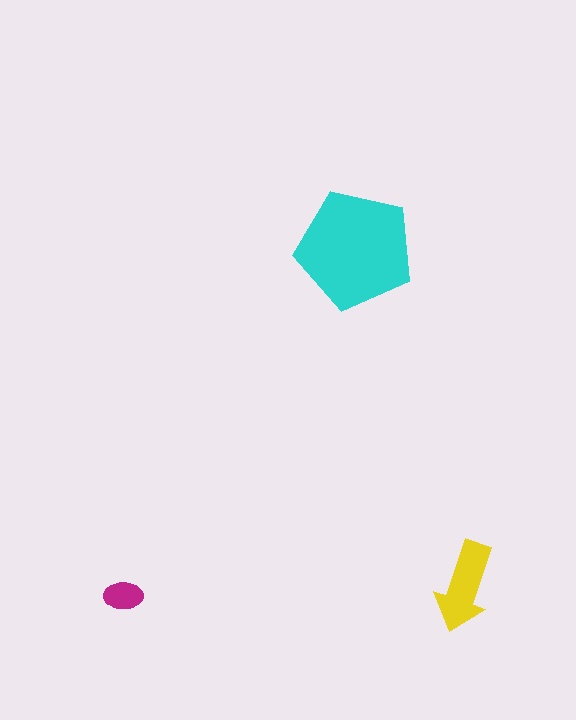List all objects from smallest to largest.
The magenta ellipse, the yellow arrow, the cyan pentagon.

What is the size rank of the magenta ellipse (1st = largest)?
3rd.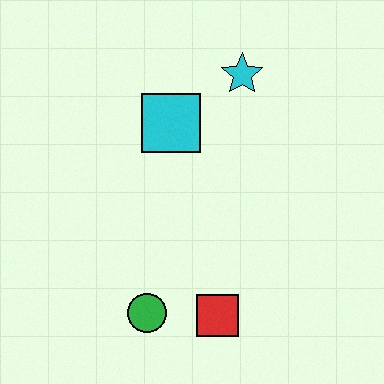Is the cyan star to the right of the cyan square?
Yes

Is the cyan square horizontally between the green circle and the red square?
Yes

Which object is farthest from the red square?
The cyan star is farthest from the red square.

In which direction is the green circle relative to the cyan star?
The green circle is below the cyan star.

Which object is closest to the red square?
The green circle is closest to the red square.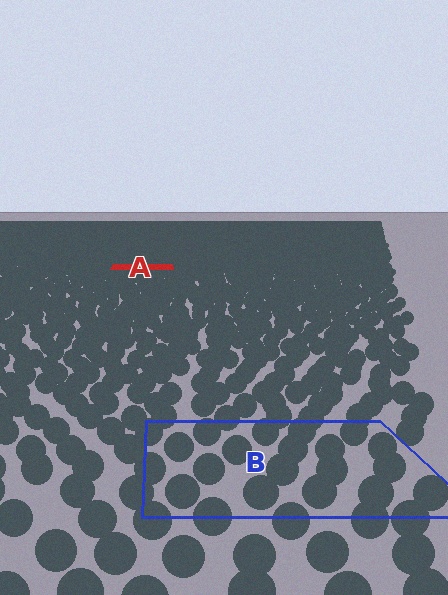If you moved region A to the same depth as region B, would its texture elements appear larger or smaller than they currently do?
They would appear larger. At a closer depth, the same texture elements are projected at a bigger on-screen size.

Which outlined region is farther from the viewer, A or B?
Region A is farther from the viewer — the texture elements inside it appear smaller and more densely packed.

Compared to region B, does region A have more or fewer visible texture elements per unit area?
Region A has more texture elements per unit area — they are packed more densely because it is farther away.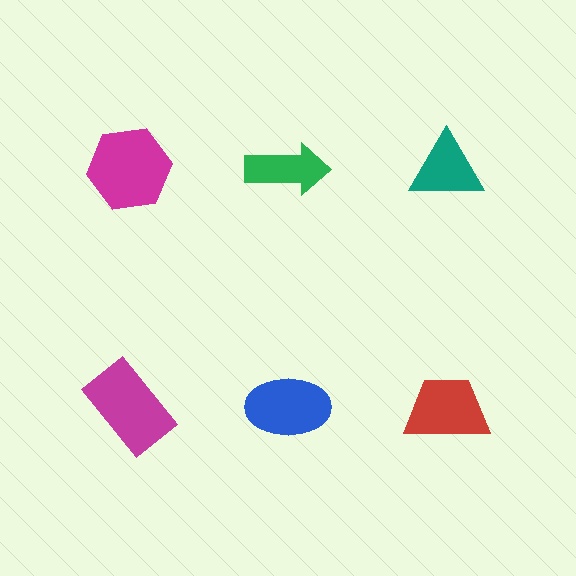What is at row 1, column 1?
A magenta hexagon.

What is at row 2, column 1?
A magenta rectangle.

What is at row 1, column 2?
A green arrow.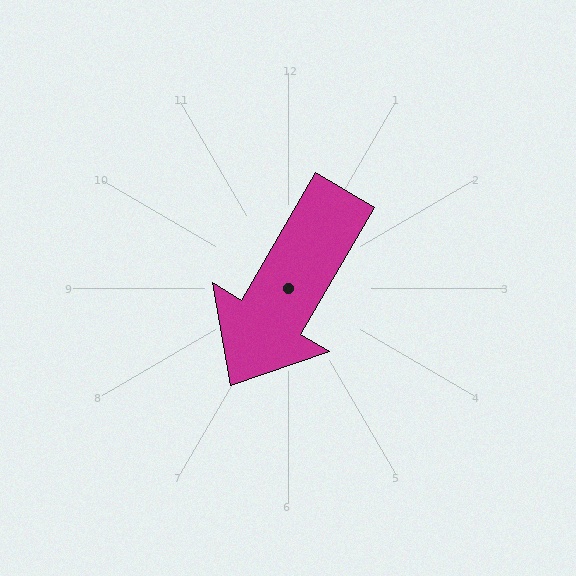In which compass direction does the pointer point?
Southwest.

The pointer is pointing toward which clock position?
Roughly 7 o'clock.